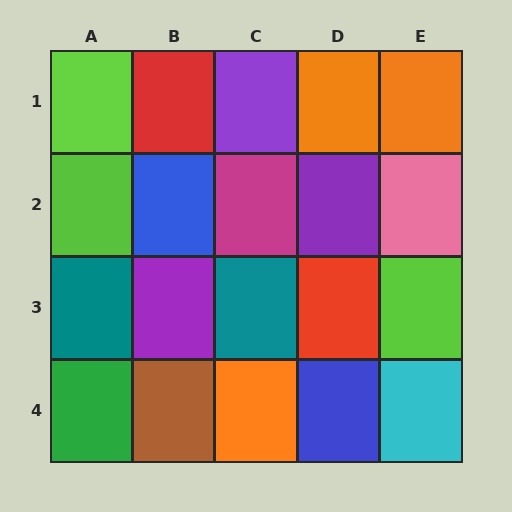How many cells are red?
2 cells are red.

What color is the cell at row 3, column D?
Red.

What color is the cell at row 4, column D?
Blue.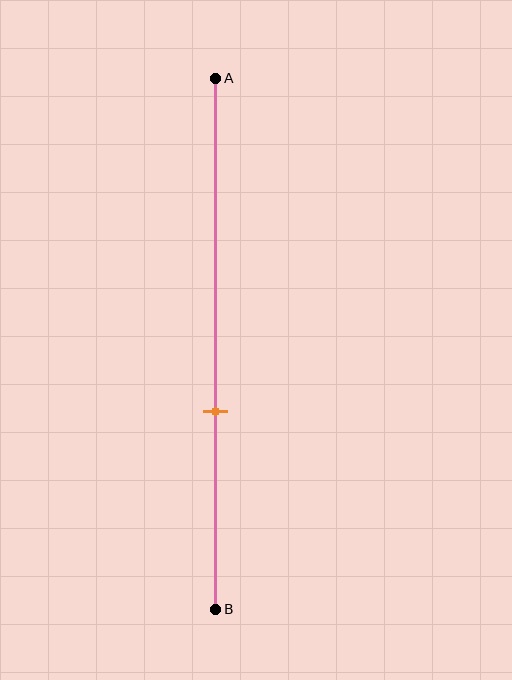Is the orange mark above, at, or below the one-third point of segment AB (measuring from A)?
The orange mark is below the one-third point of segment AB.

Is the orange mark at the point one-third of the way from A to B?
No, the mark is at about 65% from A, not at the 33% one-third point.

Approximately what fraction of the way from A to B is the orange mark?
The orange mark is approximately 65% of the way from A to B.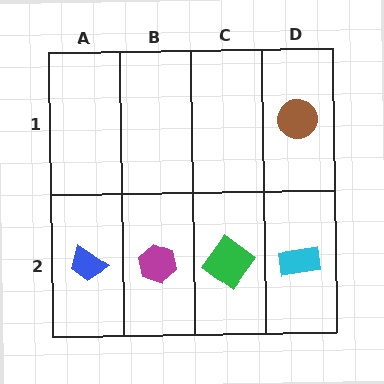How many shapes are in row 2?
4 shapes.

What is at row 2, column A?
A blue trapezoid.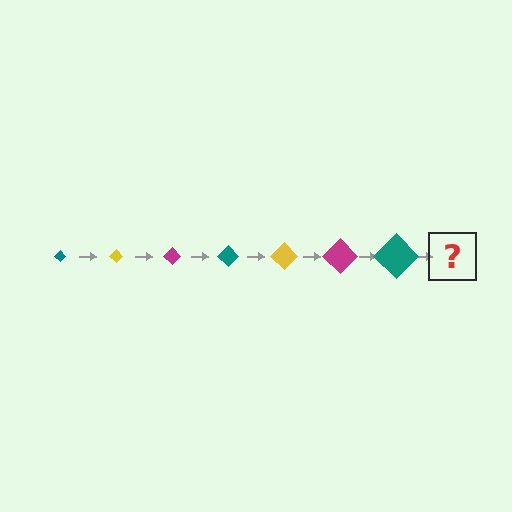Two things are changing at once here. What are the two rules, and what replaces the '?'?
The two rules are that the diamond grows larger each step and the color cycles through teal, yellow, and magenta. The '?' should be a yellow diamond, larger than the previous one.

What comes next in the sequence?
The next element should be a yellow diamond, larger than the previous one.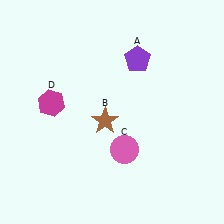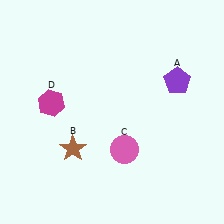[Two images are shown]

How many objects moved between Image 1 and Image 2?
2 objects moved between the two images.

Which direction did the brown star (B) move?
The brown star (B) moved left.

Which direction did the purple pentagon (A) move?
The purple pentagon (A) moved right.